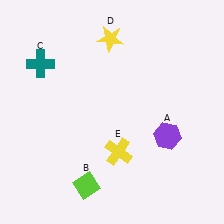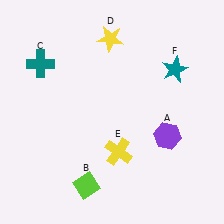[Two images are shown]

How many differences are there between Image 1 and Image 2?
There is 1 difference between the two images.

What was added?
A teal star (F) was added in Image 2.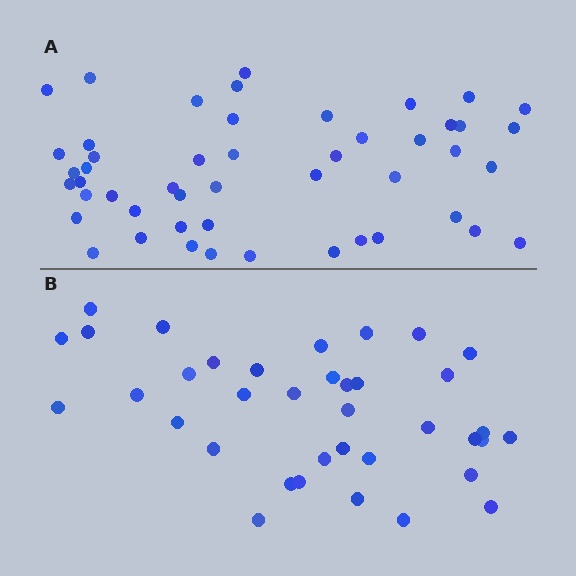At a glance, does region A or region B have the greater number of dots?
Region A (the top region) has more dots.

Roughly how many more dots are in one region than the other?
Region A has roughly 12 or so more dots than region B.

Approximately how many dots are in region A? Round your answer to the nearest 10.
About 50 dots. (The exact count is 49, which rounds to 50.)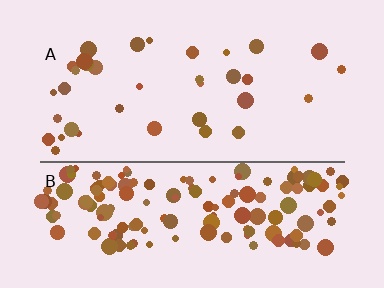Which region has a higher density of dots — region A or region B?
B (the bottom).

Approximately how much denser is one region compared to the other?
Approximately 4.5× — region B over region A.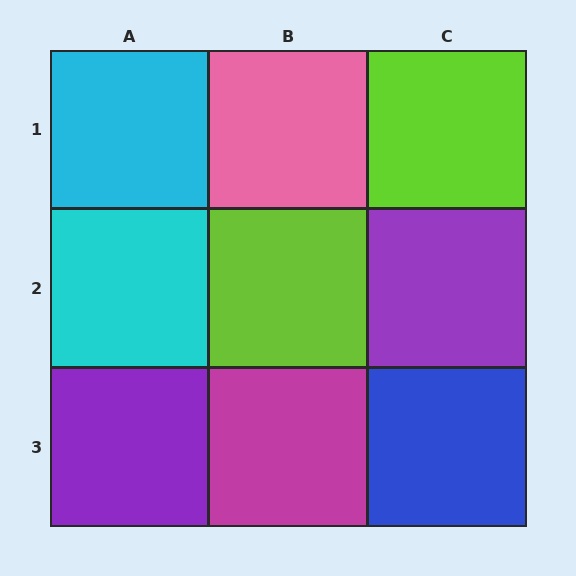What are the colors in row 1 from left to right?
Cyan, pink, lime.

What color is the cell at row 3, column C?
Blue.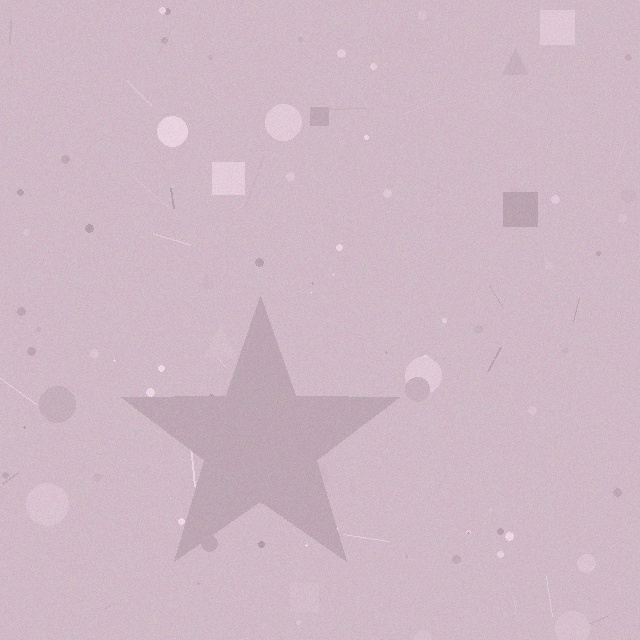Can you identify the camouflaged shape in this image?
The camouflaged shape is a star.